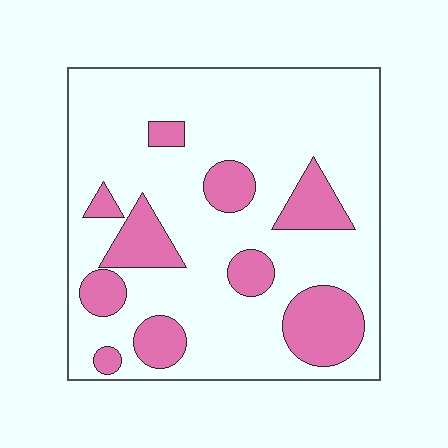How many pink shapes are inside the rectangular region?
10.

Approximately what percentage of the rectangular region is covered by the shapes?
Approximately 25%.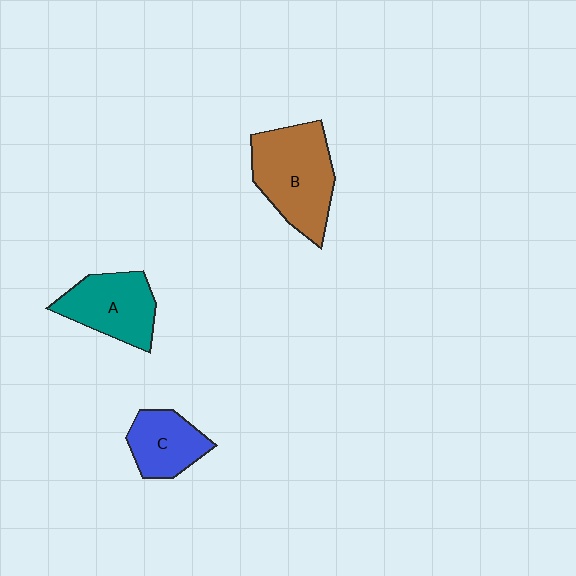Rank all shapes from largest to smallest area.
From largest to smallest: B (brown), A (teal), C (blue).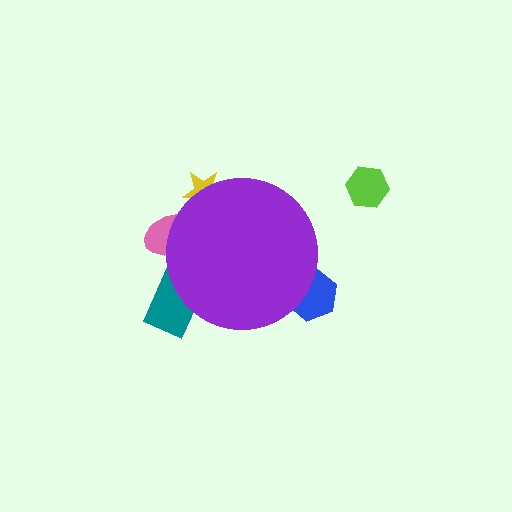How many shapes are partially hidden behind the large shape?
4 shapes are partially hidden.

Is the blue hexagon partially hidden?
Yes, the blue hexagon is partially hidden behind the purple circle.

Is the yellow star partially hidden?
Yes, the yellow star is partially hidden behind the purple circle.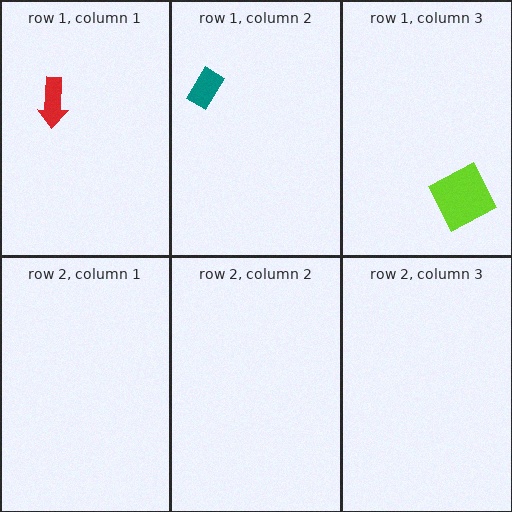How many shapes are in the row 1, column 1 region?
1.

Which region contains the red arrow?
The row 1, column 1 region.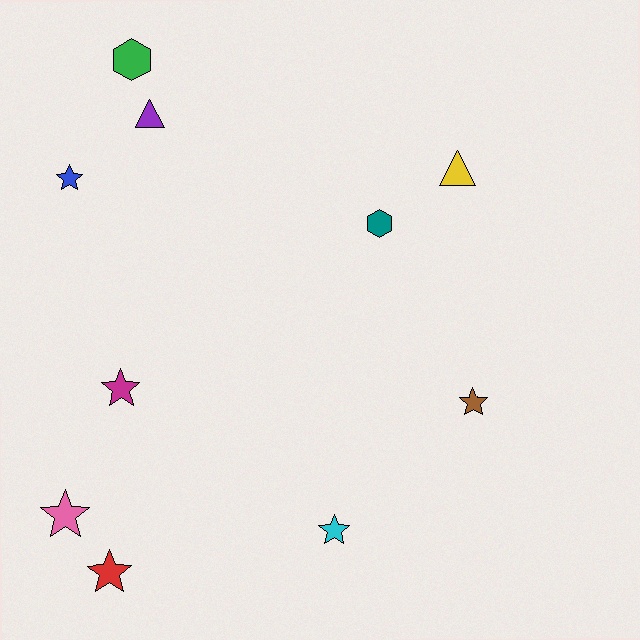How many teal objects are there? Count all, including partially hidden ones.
There is 1 teal object.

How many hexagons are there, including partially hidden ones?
There are 2 hexagons.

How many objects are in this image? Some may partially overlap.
There are 10 objects.